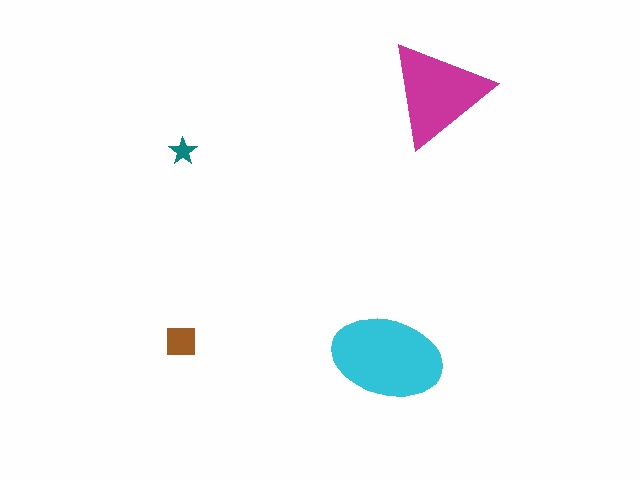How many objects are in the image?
There are 4 objects in the image.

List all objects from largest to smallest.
The cyan ellipse, the magenta triangle, the brown square, the teal star.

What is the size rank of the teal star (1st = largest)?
4th.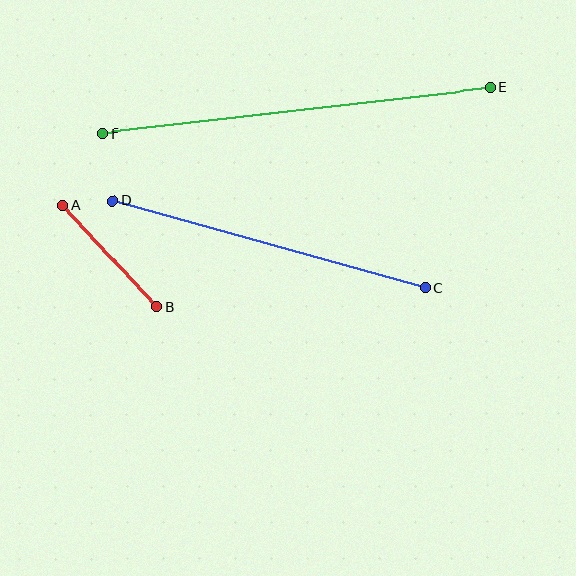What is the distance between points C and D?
The distance is approximately 324 pixels.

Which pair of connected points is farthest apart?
Points E and F are farthest apart.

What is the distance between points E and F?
The distance is approximately 391 pixels.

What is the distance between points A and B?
The distance is approximately 139 pixels.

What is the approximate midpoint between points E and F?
The midpoint is at approximately (296, 111) pixels.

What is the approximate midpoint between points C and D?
The midpoint is at approximately (269, 244) pixels.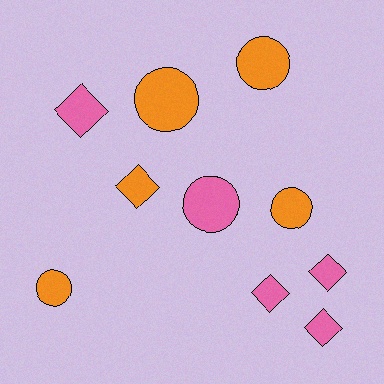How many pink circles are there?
There is 1 pink circle.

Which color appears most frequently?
Orange, with 5 objects.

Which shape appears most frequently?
Diamond, with 5 objects.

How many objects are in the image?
There are 10 objects.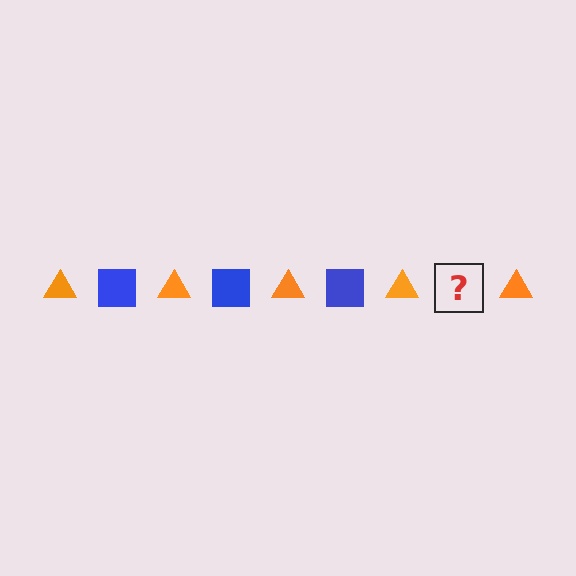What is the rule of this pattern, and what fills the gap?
The rule is that the pattern alternates between orange triangle and blue square. The gap should be filled with a blue square.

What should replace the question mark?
The question mark should be replaced with a blue square.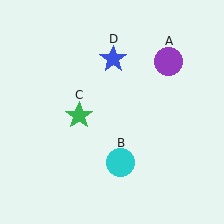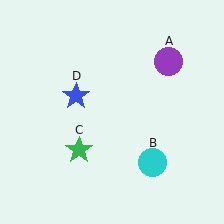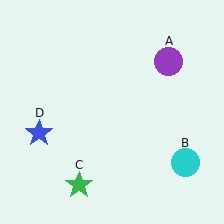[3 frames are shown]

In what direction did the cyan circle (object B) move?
The cyan circle (object B) moved right.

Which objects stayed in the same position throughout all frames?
Purple circle (object A) remained stationary.